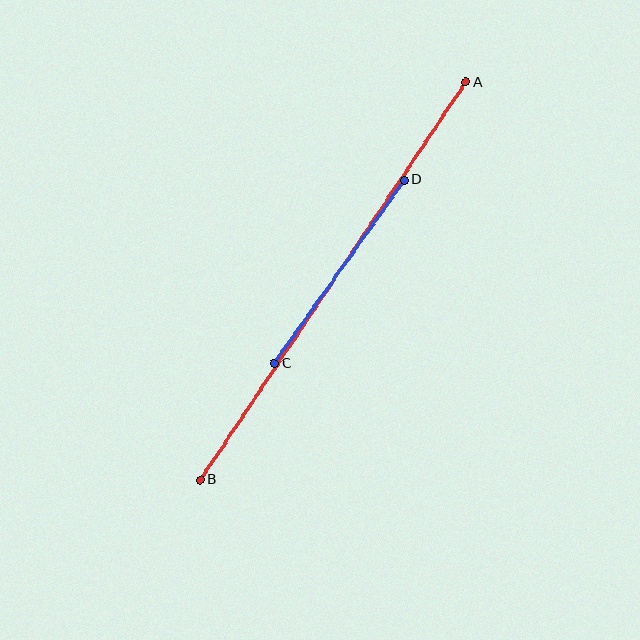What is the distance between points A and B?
The distance is approximately 478 pixels.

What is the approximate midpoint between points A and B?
The midpoint is at approximately (333, 281) pixels.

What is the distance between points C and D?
The distance is approximately 225 pixels.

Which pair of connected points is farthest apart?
Points A and B are farthest apart.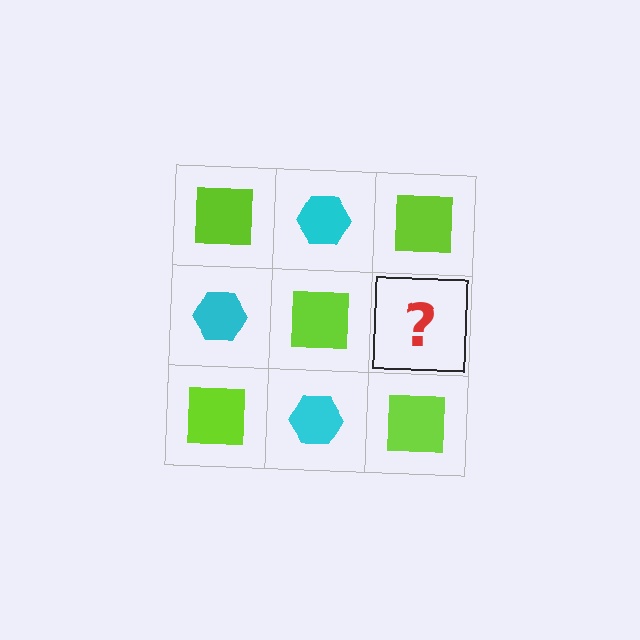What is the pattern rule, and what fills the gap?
The rule is that it alternates lime square and cyan hexagon in a checkerboard pattern. The gap should be filled with a cyan hexagon.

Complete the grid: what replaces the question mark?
The question mark should be replaced with a cyan hexagon.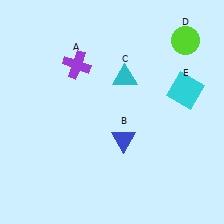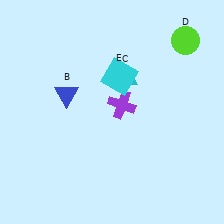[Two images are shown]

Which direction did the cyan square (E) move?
The cyan square (E) moved left.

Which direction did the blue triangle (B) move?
The blue triangle (B) moved left.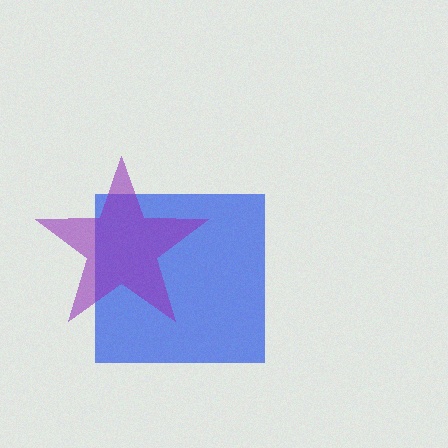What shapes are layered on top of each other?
The layered shapes are: a blue square, a purple star.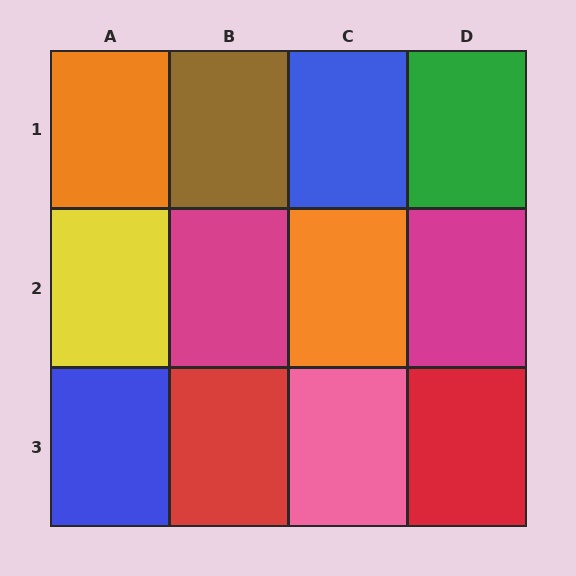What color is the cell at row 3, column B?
Red.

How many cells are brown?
1 cell is brown.